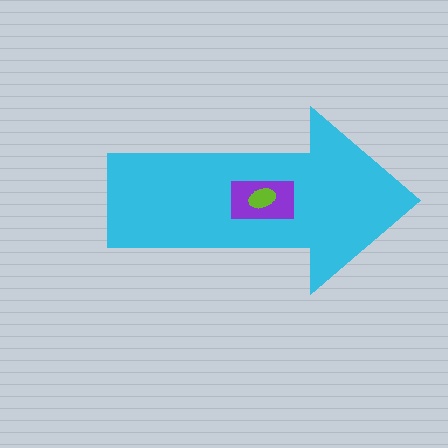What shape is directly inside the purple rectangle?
The lime ellipse.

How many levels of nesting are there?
3.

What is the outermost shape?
The cyan arrow.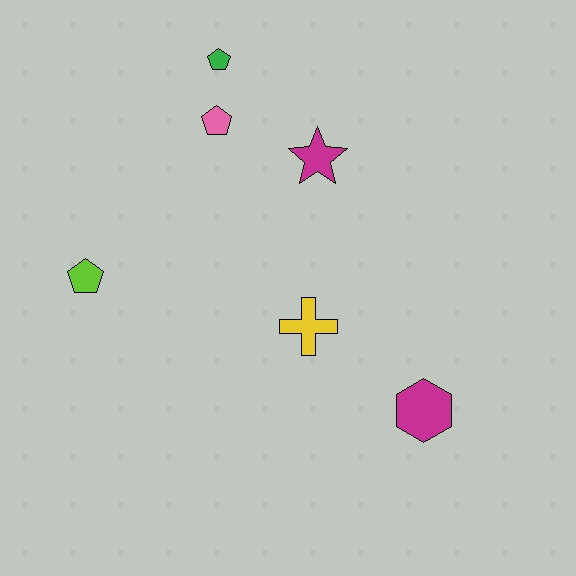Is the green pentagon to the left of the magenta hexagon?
Yes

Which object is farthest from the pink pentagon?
The magenta hexagon is farthest from the pink pentagon.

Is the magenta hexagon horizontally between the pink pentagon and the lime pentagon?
No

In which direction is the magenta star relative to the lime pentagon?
The magenta star is to the right of the lime pentagon.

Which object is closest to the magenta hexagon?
The yellow cross is closest to the magenta hexagon.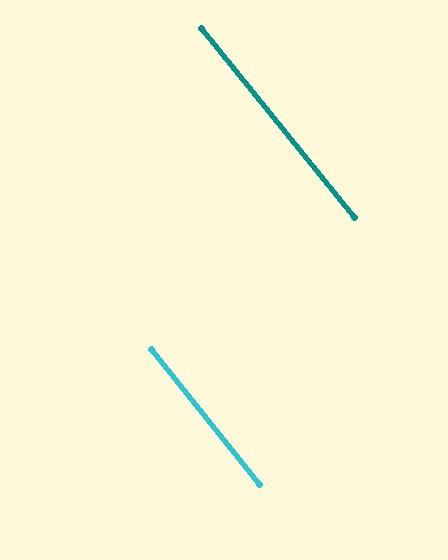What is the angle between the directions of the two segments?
Approximately 1 degree.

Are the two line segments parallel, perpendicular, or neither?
Parallel — their directions differ by only 0.5°.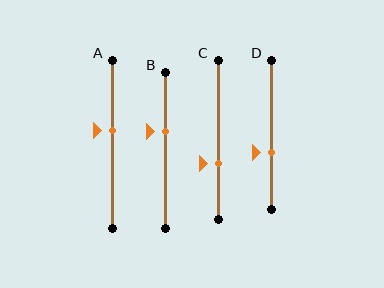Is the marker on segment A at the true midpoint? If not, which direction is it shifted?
No, the marker on segment A is shifted upward by about 8% of the segment length.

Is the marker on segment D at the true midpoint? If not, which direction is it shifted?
No, the marker on segment D is shifted downward by about 12% of the segment length.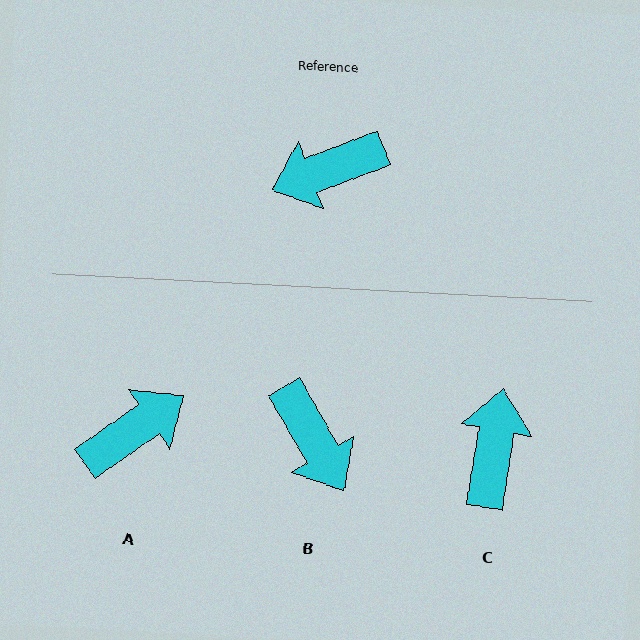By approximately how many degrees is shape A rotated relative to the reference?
Approximately 165 degrees clockwise.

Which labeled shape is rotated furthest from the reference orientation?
A, about 165 degrees away.